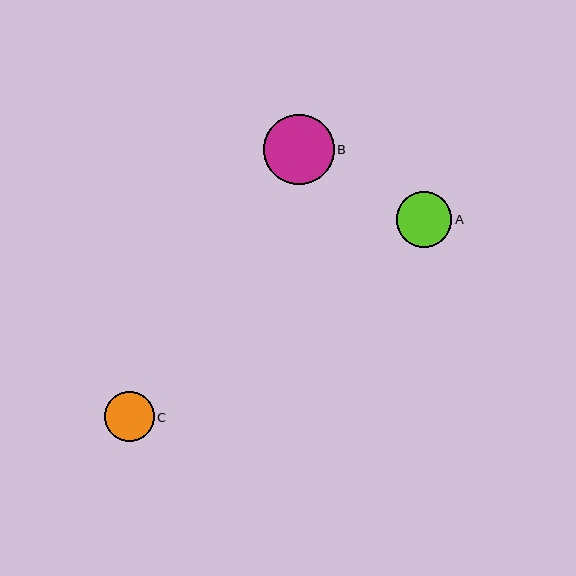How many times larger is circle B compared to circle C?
Circle B is approximately 1.4 times the size of circle C.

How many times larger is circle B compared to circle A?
Circle B is approximately 1.3 times the size of circle A.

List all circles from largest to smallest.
From largest to smallest: B, A, C.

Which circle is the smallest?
Circle C is the smallest with a size of approximately 50 pixels.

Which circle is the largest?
Circle B is the largest with a size of approximately 70 pixels.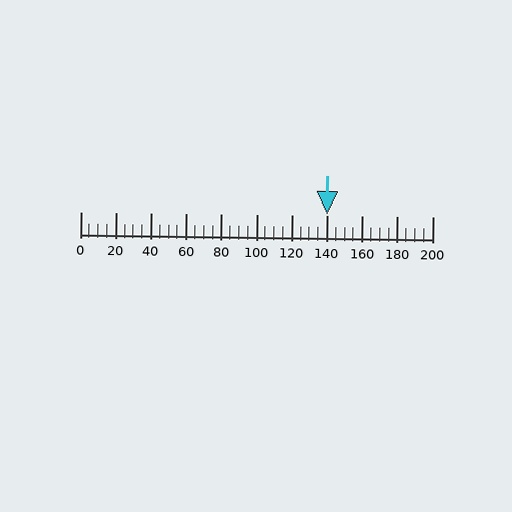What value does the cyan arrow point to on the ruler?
The cyan arrow points to approximately 140.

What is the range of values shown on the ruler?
The ruler shows values from 0 to 200.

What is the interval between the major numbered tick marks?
The major tick marks are spaced 20 units apart.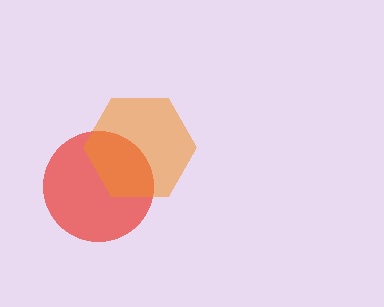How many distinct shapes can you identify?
There are 2 distinct shapes: a red circle, an orange hexagon.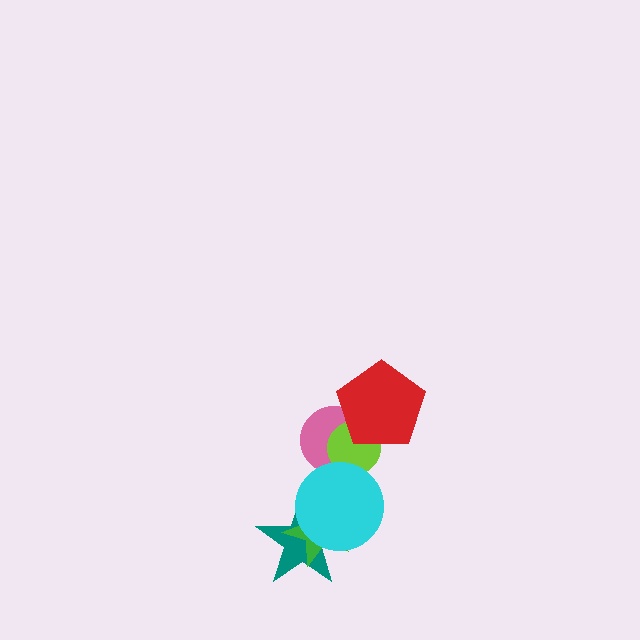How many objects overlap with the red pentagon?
2 objects overlap with the red pentagon.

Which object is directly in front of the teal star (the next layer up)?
The green star is directly in front of the teal star.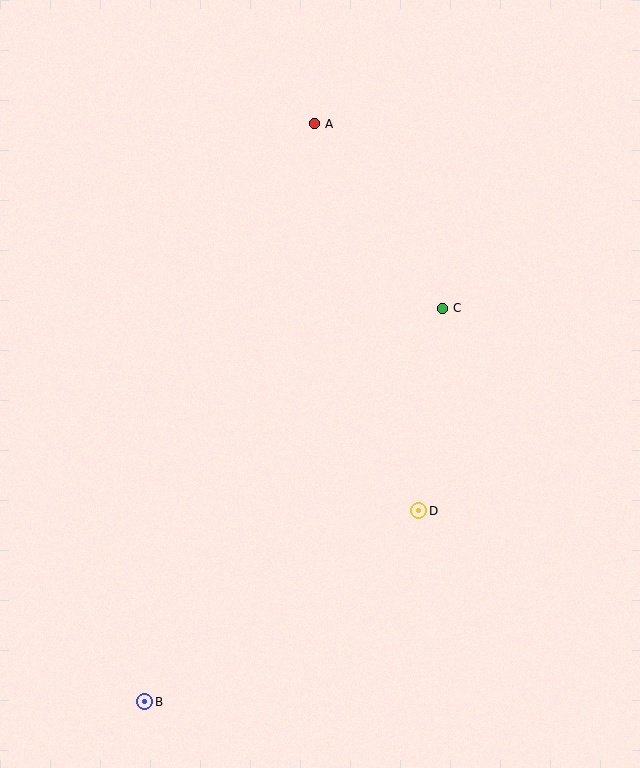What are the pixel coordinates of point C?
Point C is at (443, 308).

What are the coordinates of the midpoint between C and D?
The midpoint between C and D is at (431, 409).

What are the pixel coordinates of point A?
Point A is at (315, 124).